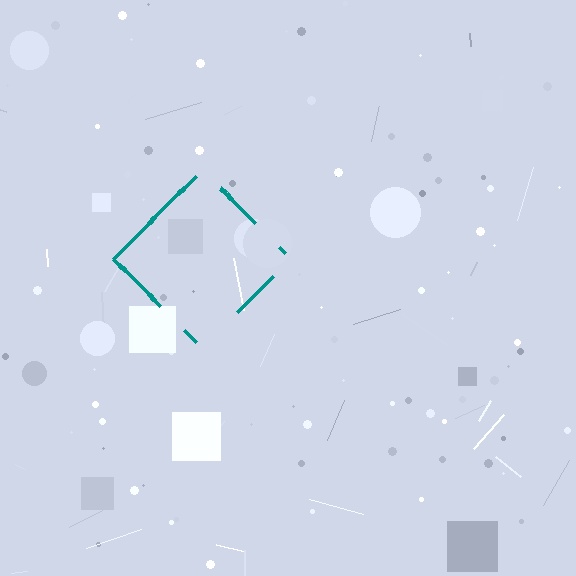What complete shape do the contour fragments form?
The contour fragments form a diamond.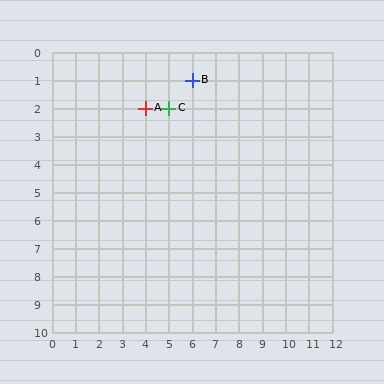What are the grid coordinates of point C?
Point C is at grid coordinates (5, 2).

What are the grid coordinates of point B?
Point B is at grid coordinates (6, 1).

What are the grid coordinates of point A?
Point A is at grid coordinates (4, 2).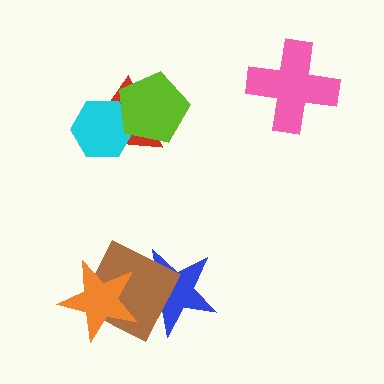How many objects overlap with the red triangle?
2 objects overlap with the red triangle.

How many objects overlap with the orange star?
2 objects overlap with the orange star.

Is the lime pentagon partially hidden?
No, no other shape covers it.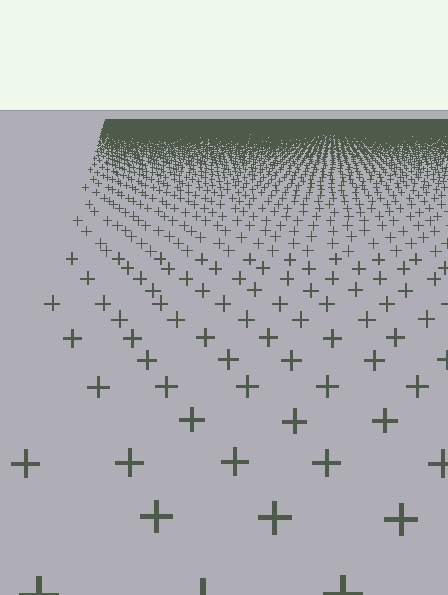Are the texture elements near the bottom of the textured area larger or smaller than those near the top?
Larger. Near the bottom, elements are closer to the viewer and appear at a bigger on-screen size.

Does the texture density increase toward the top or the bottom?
Density increases toward the top.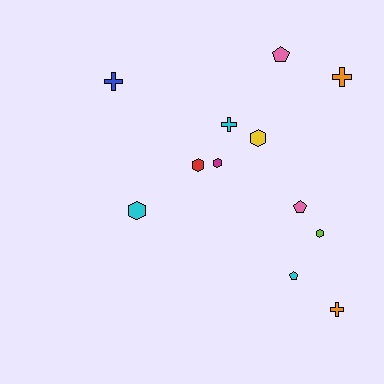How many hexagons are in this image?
There are 5 hexagons.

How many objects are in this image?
There are 12 objects.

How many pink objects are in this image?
There are 2 pink objects.